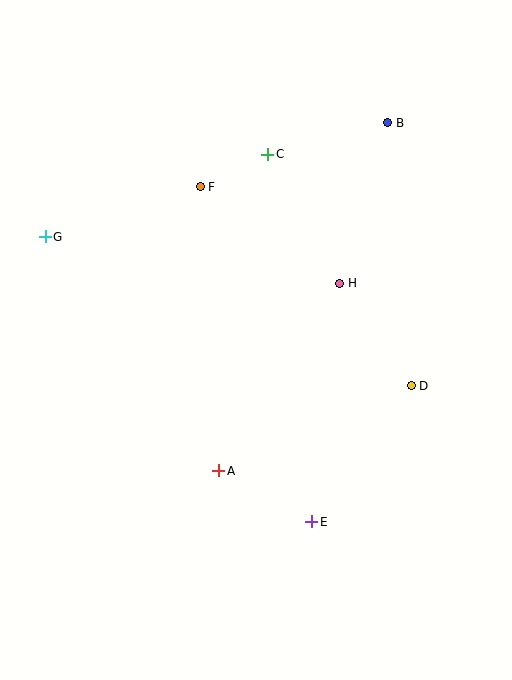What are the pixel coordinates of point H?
Point H is at (340, 283).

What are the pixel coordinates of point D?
Point D is at (411, 386).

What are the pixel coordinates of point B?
Point B is at (388, 123).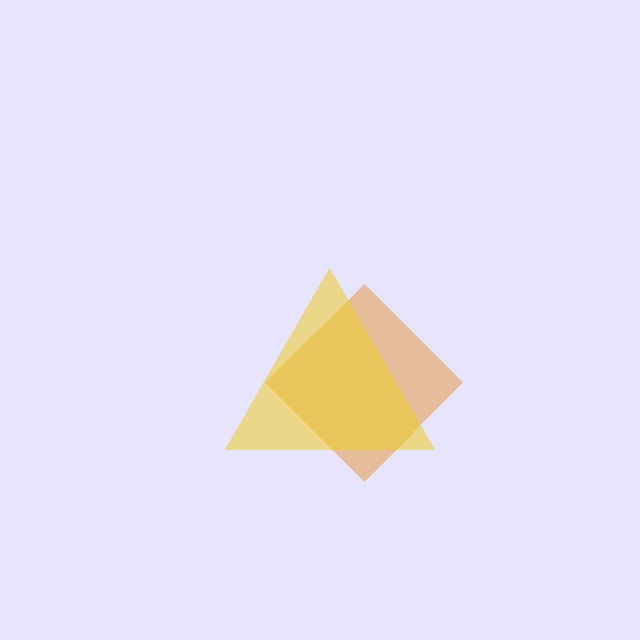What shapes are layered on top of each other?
The layered shapes are: an orange diamond, a yellow triangle.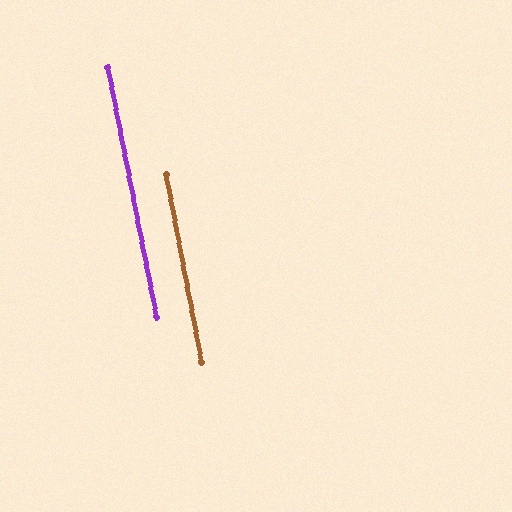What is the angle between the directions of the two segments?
Approximately 0 degrees.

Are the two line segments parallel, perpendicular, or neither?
Parallel — their directions differ by only 0.3°.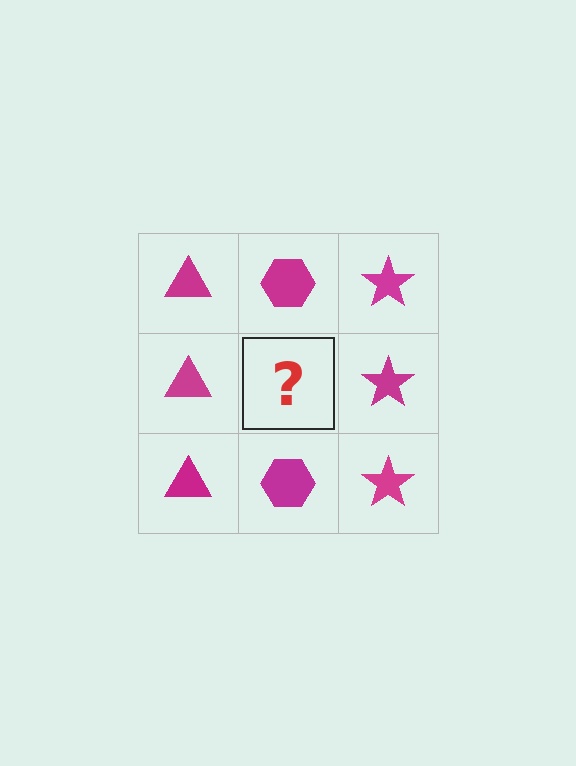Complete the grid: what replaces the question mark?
The question mark should be replaced with a magenta hexagon.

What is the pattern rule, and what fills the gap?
The rule is that each column has a consistent shape. The gap should be filled with a magenta hexagon.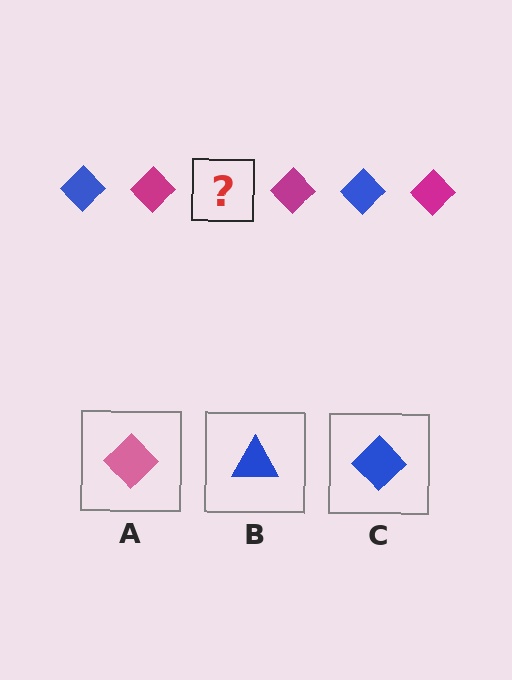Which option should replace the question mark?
Option C.